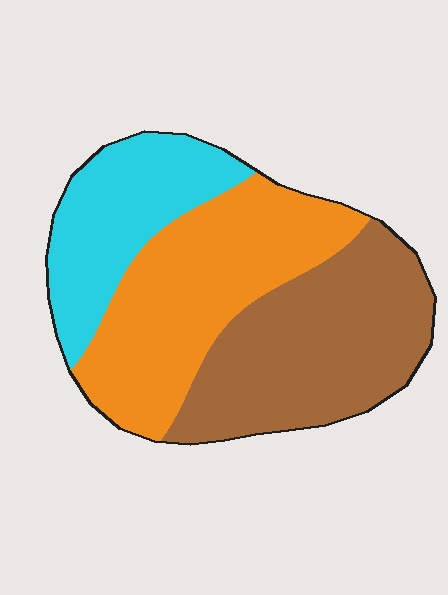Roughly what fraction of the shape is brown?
Brown covers 38% of the shape.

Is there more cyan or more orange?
Orange.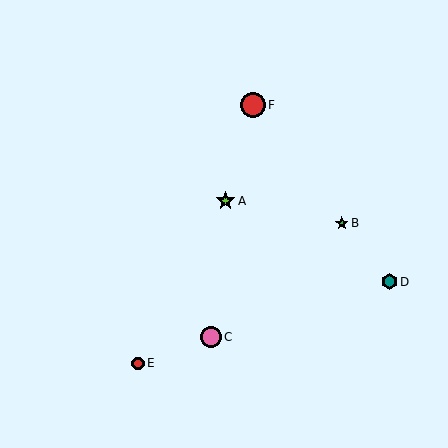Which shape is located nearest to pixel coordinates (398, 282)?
The teal hexagon (labeled D) at (389, 282) is nearest to that location.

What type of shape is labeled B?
Shape B is a green star.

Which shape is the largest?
The red circle (labeled F) is the largest.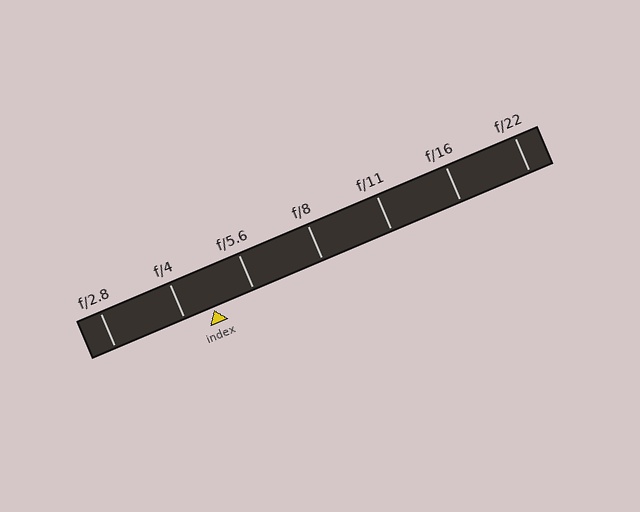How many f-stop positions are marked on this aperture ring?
There are 7 f-stop positions marked.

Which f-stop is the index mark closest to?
The index mark is closest to f/4.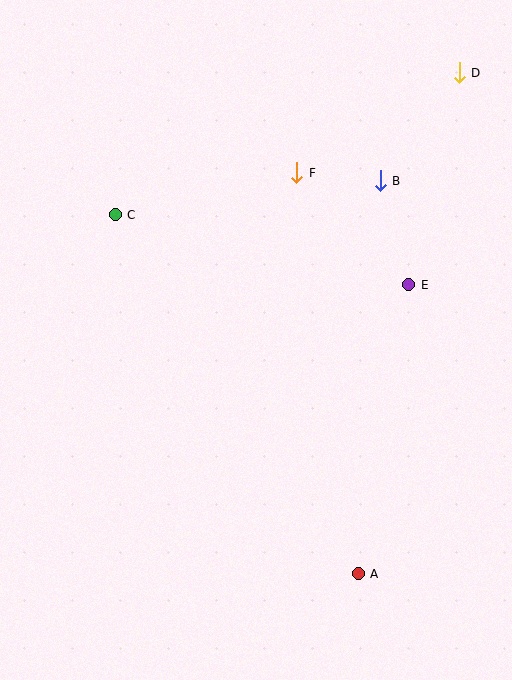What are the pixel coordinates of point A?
Point A is at (358, 574).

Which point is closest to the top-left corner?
Point C is closest to the top-left corner.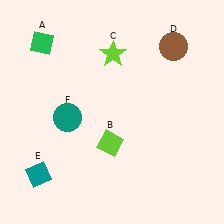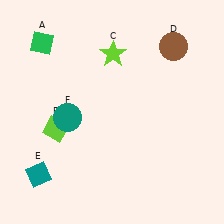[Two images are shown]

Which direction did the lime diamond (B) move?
The lime diamond (B) moved left.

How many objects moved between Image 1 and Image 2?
1 object moved between the two images.